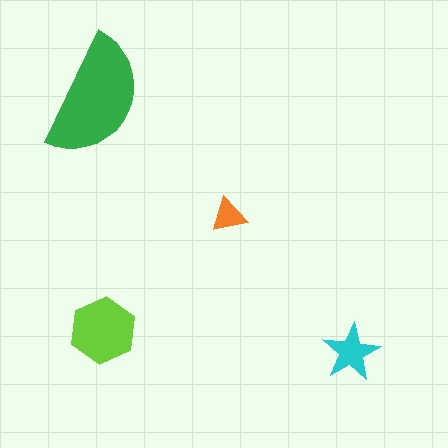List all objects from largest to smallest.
The green semicircle, the lime hexagon, the cyan star, the orange triangle.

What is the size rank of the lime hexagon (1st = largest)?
2nd.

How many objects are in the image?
There are 4 objects in the image.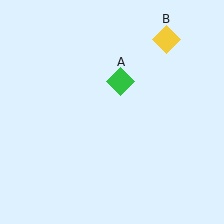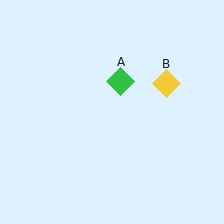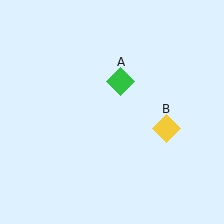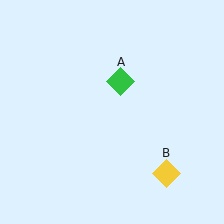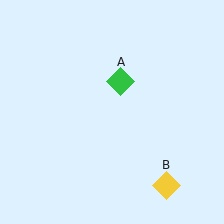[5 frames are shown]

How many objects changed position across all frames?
1 object changed position: yellow diamond (object B).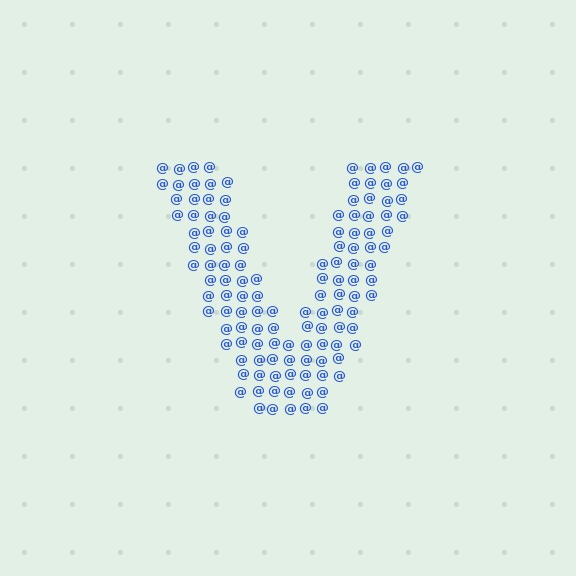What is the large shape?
The large shape is the letter V.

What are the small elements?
The small elements are at signs.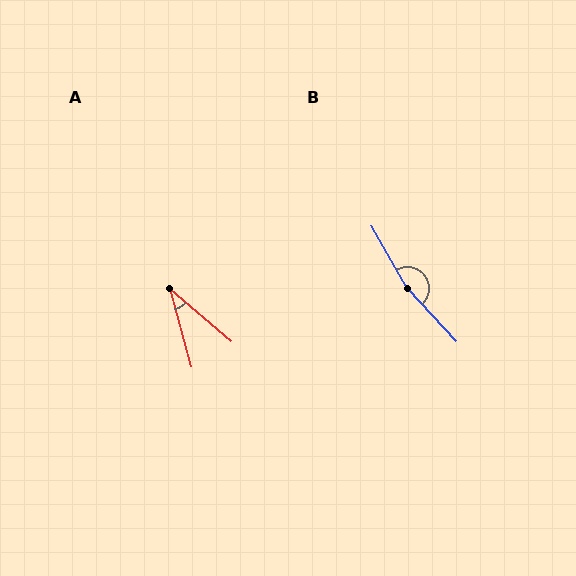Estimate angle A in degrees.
Approximately 34 degrees.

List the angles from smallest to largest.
A (34°), B (166°).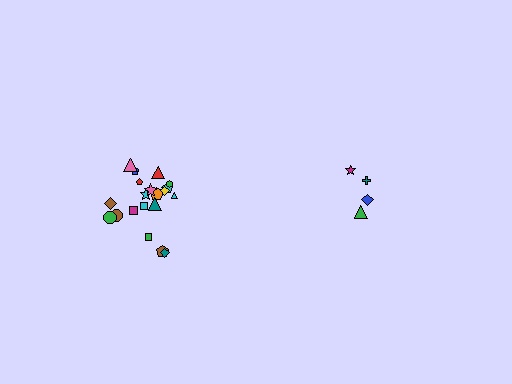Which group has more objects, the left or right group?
The left group.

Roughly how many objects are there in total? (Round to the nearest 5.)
Roughly 25 objects in total.